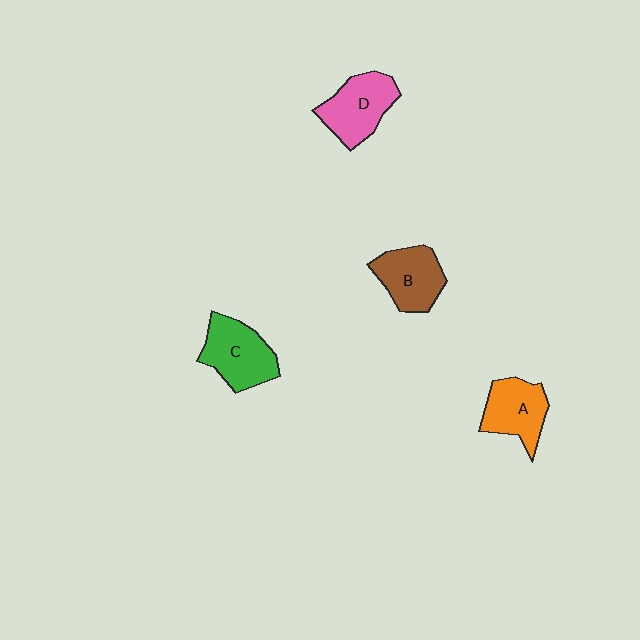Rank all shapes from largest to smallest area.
From largest to smallest: C (green), D (pink), B (brown), A (orange).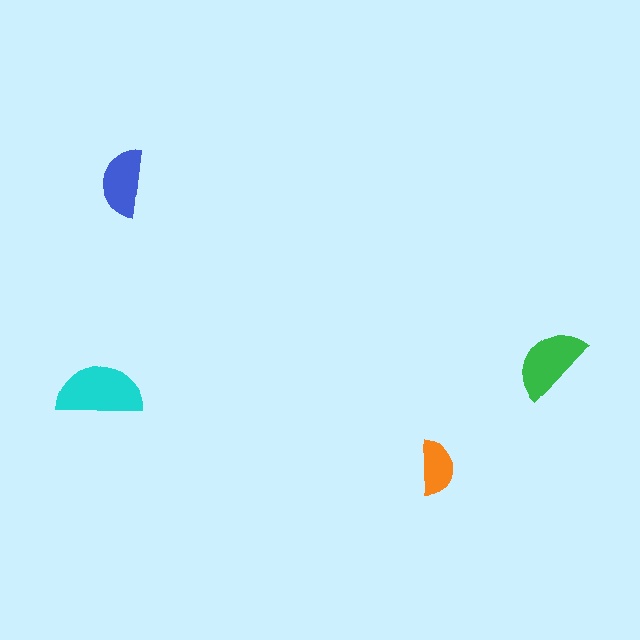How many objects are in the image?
There are 4 objects in the image.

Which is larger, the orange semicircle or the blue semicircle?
The blue one.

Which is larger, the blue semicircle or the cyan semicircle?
The cyan one.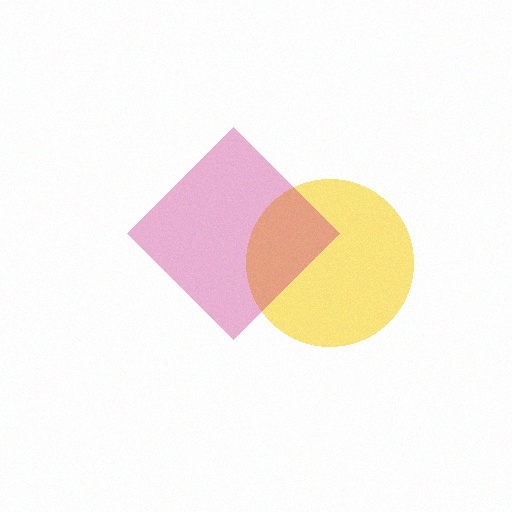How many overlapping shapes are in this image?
There are 2 overlapping shapes in the image.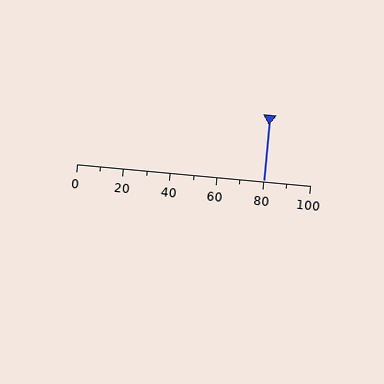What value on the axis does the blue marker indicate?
The marker indicates approximately 80.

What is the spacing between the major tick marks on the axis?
The major ticks are spaced 20 apart.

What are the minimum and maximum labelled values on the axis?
The axis runs from 0 to 100.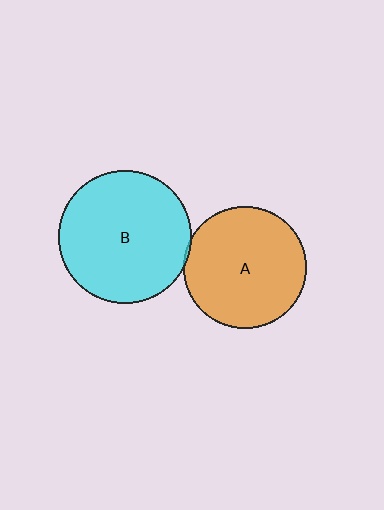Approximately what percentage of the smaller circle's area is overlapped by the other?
Approximately 5%.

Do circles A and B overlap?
Yes.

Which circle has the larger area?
Circle B (cyan).